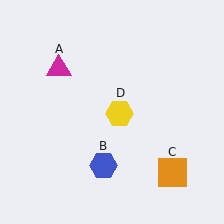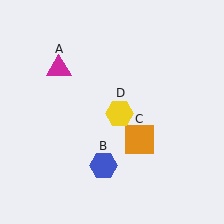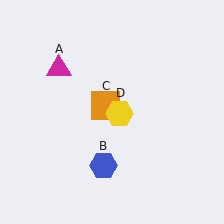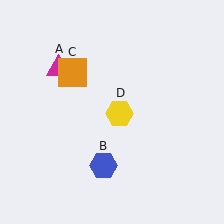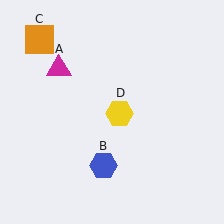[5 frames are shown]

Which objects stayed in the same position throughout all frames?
Magenta triangle (object A) and blue hexagon (object B) and yellow hexagon (object D) remained stationary.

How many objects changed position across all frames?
1 object changed position: orange square (object C).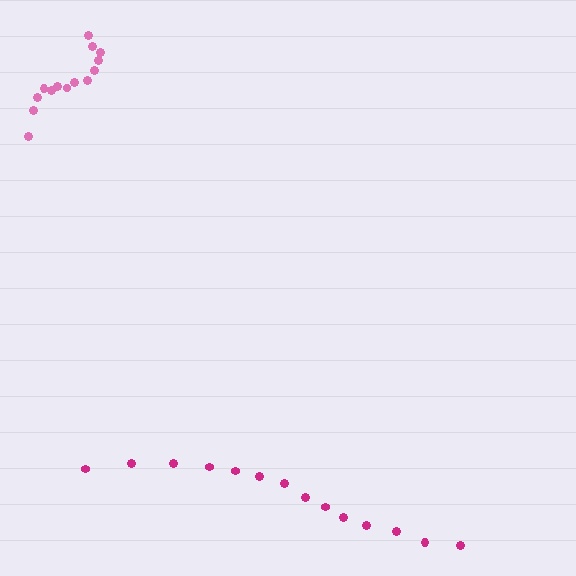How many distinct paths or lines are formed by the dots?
There are 2 distinct paths.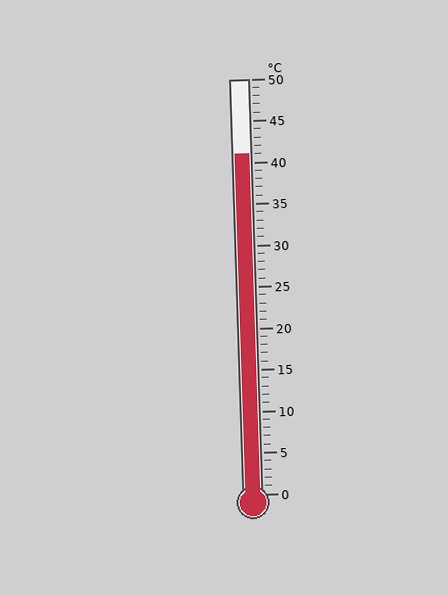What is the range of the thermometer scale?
The thermometer scale ranges from 0°C to 50°C.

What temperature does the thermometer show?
The thermometer shows approximately 41°C.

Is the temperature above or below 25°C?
The temperature is above 25°C.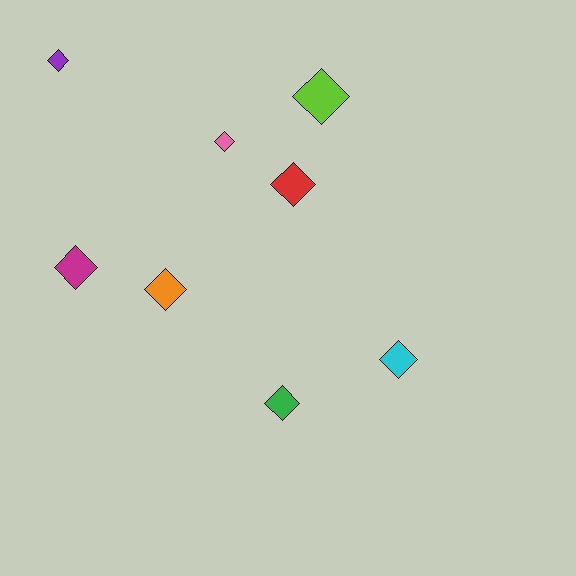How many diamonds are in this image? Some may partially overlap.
There are 8 diamonds.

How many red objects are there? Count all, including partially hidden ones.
There is 1 red object.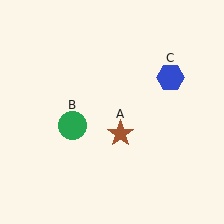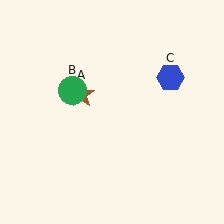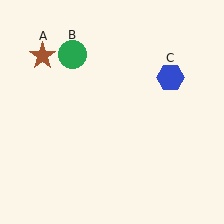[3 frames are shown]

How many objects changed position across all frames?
2 objects changed position: brown star (object A), green circle (object B).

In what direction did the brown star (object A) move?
The brown star (object A) moved up and to the left.